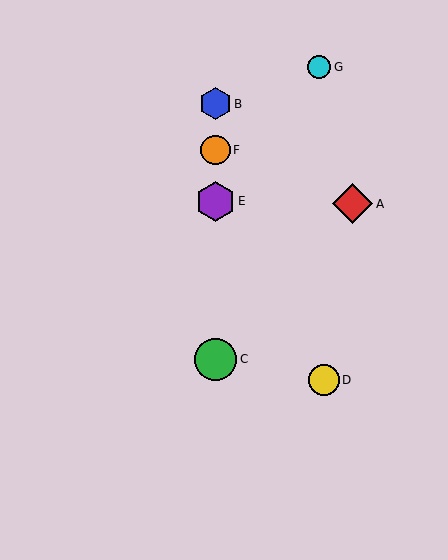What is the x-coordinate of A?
Object A is at x≈352.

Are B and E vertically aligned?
Yes, both are at x≈215.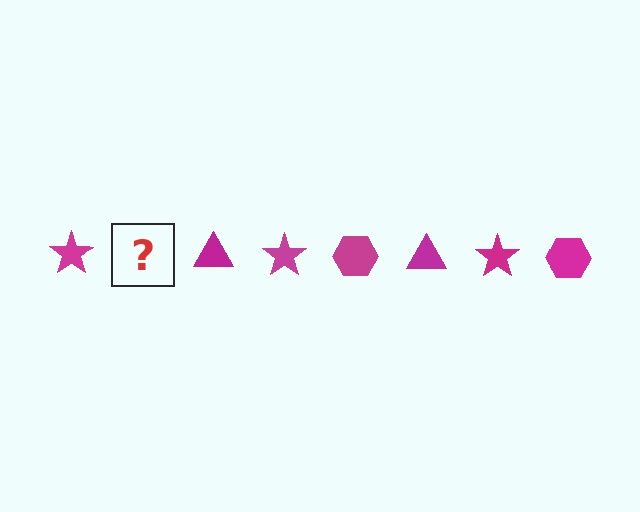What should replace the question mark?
The question mark should be replaced with a magenta hexagon.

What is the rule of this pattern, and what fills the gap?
The rule is that the pattern cycles through star, hexagon, triangle shapes in magenta. The gap should be filled with a magenta hexagon.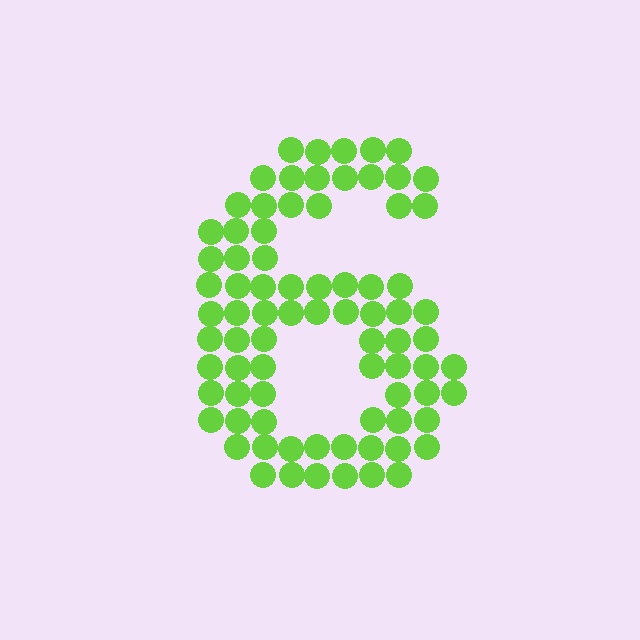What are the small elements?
The small elements are circles.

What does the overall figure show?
The overall figure shows the digit 6.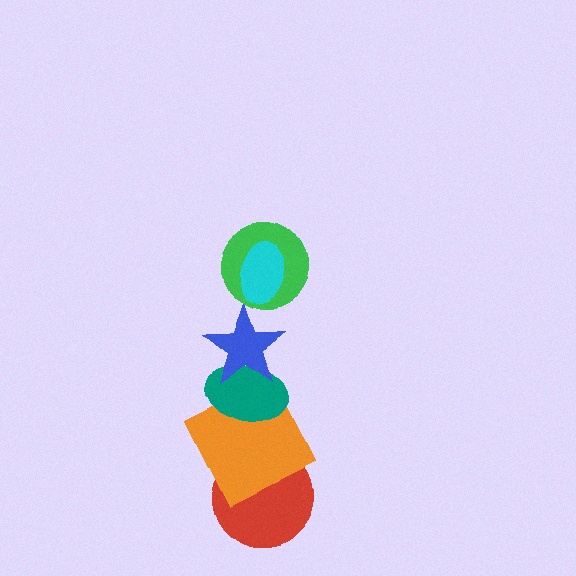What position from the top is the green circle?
The green circle is 2nd from the top.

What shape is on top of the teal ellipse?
The blue star is on top of the teal ellipse.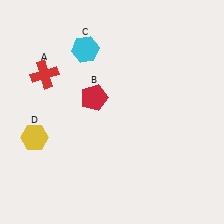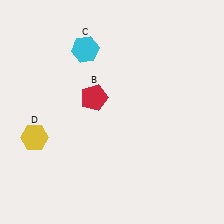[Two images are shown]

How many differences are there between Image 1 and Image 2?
There is 1 difference between the two images.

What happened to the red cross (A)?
The red cross (A) was removed in Image 2. It was in the top-left area of Image 1.